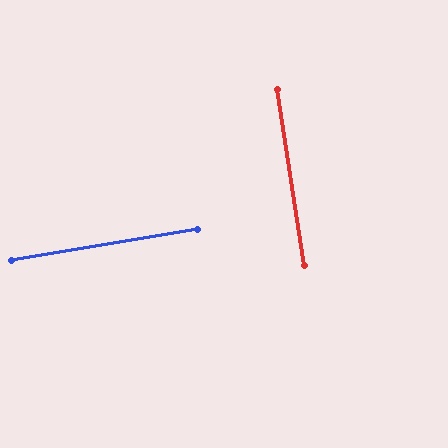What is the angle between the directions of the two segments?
Approximately 89 degrees.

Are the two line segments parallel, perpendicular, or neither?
Perpendicular — they meet at approximately 89°.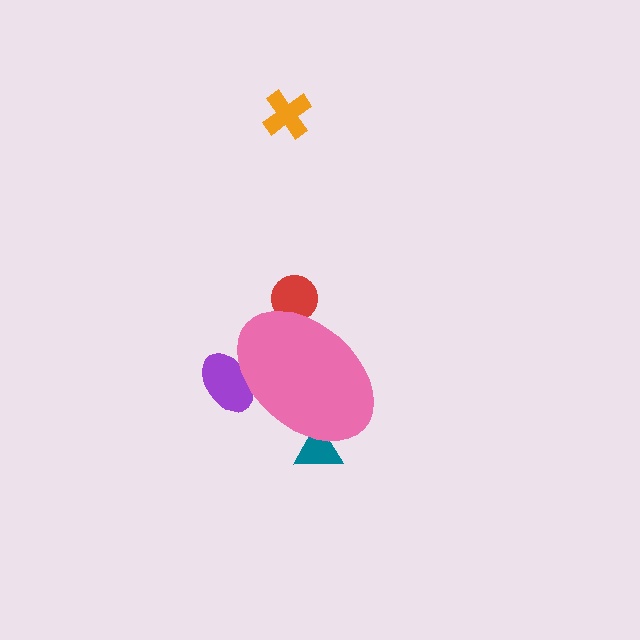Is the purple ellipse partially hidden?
Yes, the purple ellipse is partially hidden behind the pink ellipse.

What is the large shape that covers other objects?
A pink ellipse.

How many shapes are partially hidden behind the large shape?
3 shapes are partially hidden.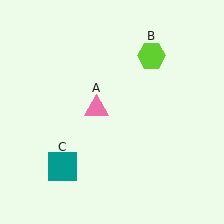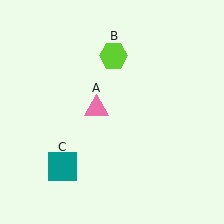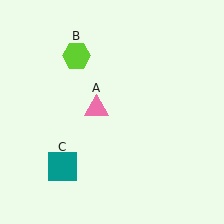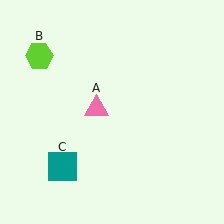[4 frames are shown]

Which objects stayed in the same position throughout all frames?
Pink triangle (object A) and teal square (object C) remained stationary.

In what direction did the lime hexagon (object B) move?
The lime hexagon (object B) moved left.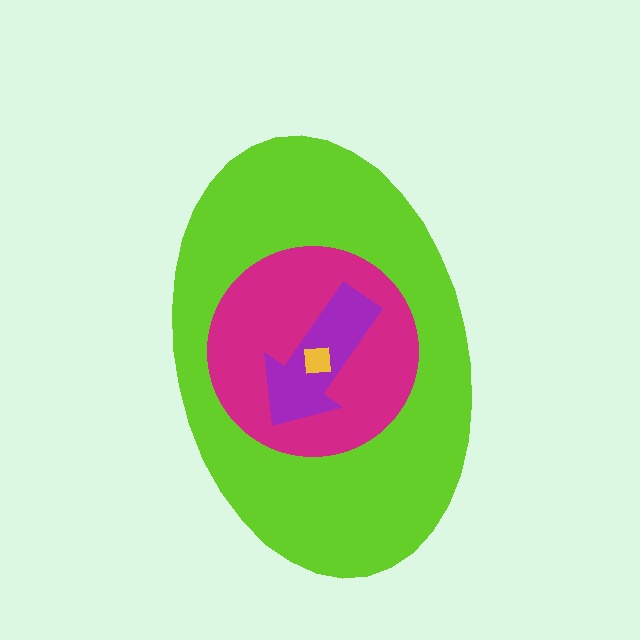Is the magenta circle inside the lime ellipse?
Yes.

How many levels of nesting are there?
4.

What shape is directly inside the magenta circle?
The purple arrow.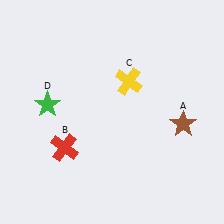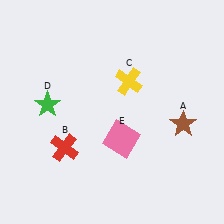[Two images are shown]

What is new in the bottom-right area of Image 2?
A pink square (E) was added in the bottom-right area of Image 2.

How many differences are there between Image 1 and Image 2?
There is 1 difference between the two images.